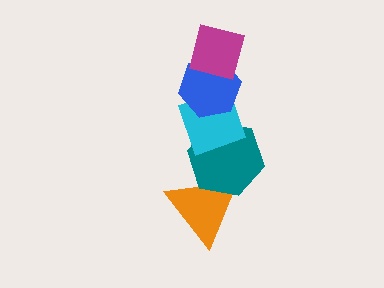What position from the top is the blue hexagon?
The blue hexagon is 2nd from the top.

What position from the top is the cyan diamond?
The cyan diamond is 3rd from the top.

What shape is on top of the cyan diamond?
The blue hexagon is on top of the cyan diamond.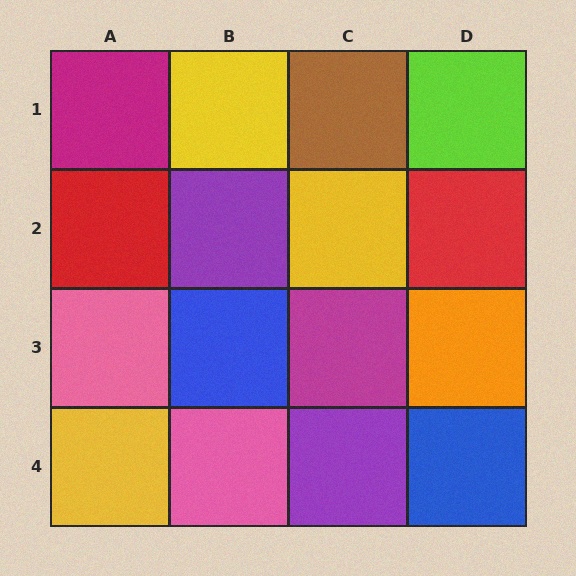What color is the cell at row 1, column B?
Yellow.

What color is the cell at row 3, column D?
Orange.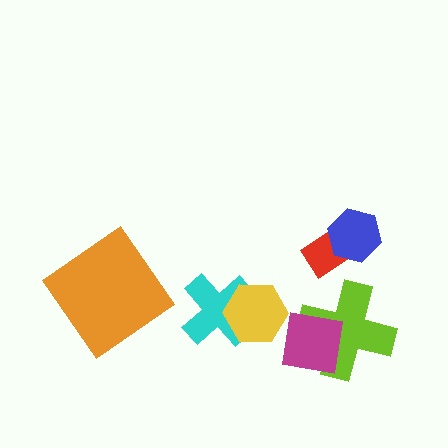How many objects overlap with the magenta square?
1 object overlaps with the magenta square.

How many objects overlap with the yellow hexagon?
1 object overlaps with the yellow hexagon.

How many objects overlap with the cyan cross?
1 object overlaps with the cyan cross.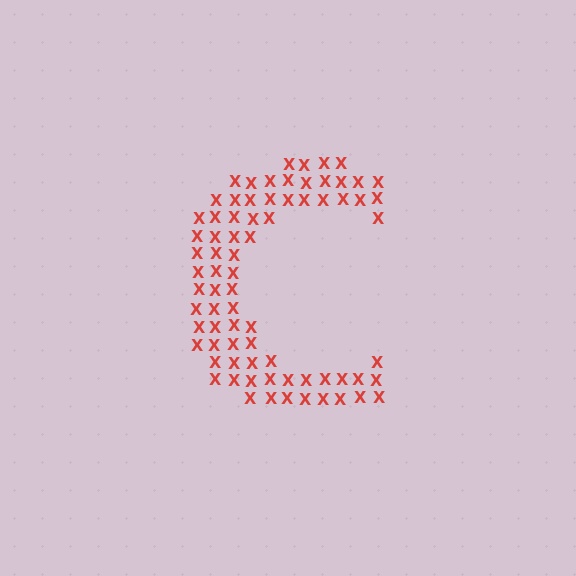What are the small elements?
The small elements are letter X's.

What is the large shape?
The large shape is the letter C.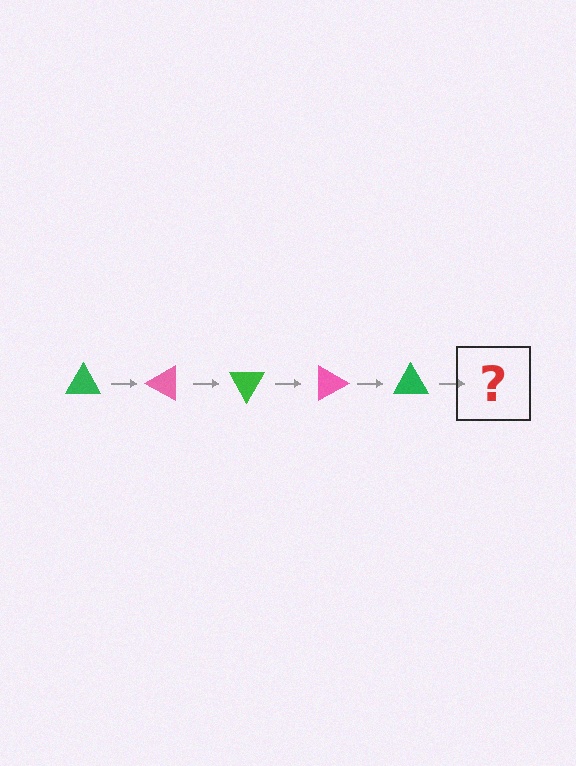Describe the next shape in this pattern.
It should be a pink triangle, rotated 150 degrees from the start.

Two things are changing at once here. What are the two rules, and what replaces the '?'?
The two rules are that it rotates 30 degrees each step and the color cycles through green and pink. The '?' should be a pink triangle, rotated 150 degrees from the start.